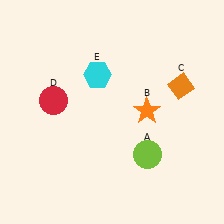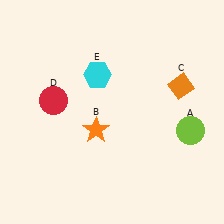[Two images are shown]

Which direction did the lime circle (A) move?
The lime circle (A) moved right.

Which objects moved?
The objects that moved are: the lime circle (A), the orange star (B).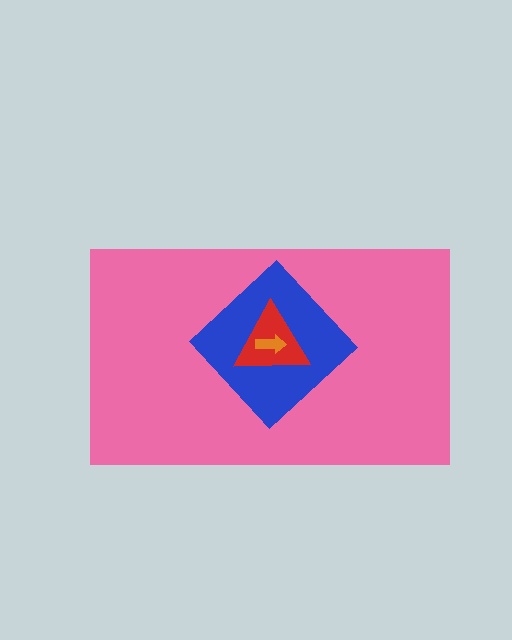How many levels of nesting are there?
4.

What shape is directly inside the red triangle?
The orange arrow.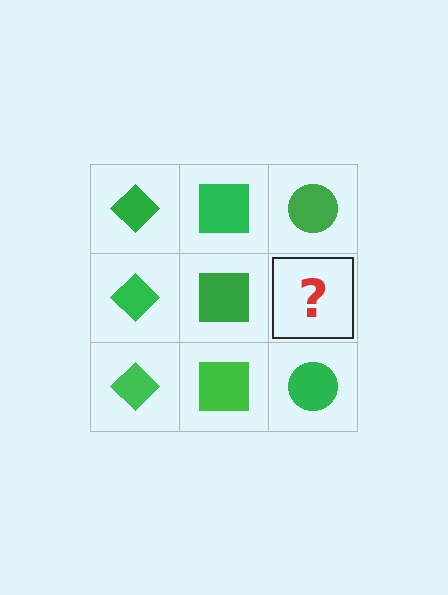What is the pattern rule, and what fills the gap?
The rule is that each column has a consistent shape. The gap should be filled with a green circle.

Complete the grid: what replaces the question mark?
The question mark should be replaced with a green circle.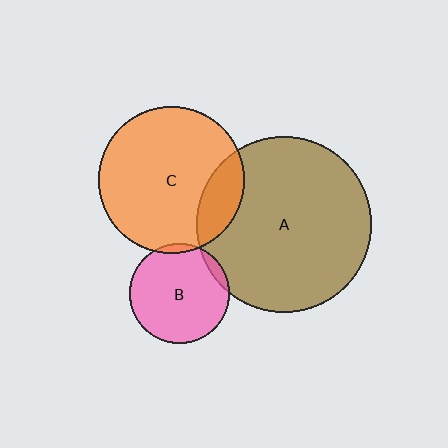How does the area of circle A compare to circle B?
Approximately 3.1 times.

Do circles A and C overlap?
Yes.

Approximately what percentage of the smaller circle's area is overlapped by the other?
Approximately 15%.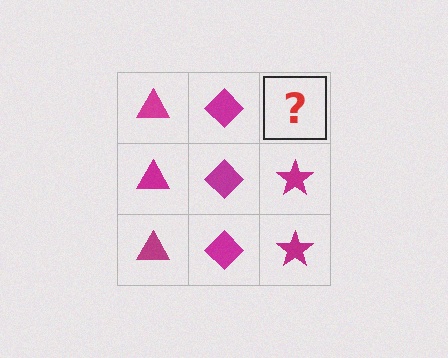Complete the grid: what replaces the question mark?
The question mark should be replaced with a magenta star.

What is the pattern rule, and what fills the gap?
The rule is that each column has a consistent shape. The gap should be filled with a magenta star.